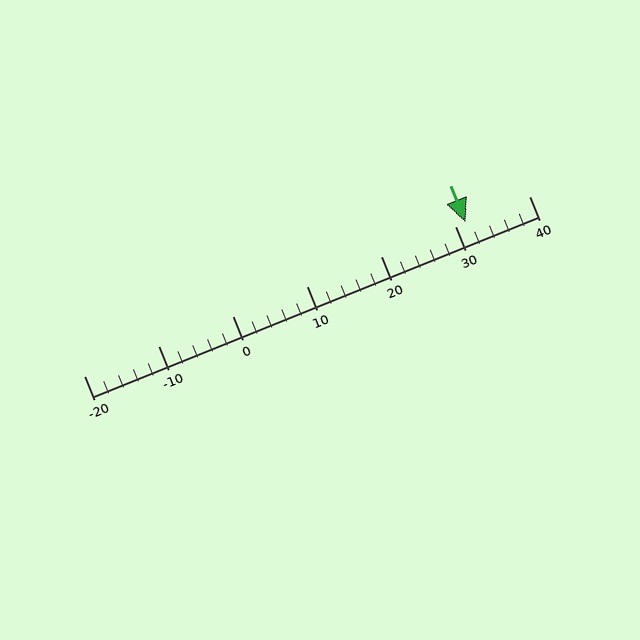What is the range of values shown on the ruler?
The ruler shows values from -20 to 40.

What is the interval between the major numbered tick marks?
The major tick marks are spaced 10 units apart.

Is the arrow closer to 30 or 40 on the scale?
The arrow is closer to 30.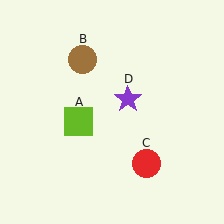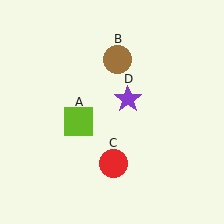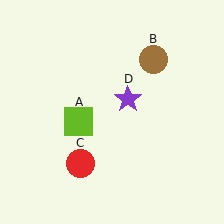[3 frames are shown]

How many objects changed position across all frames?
2 objects changed position: brown circle (object B), red circle (object C).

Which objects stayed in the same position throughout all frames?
Lime square (object A) and purple star (object D) remained stationary.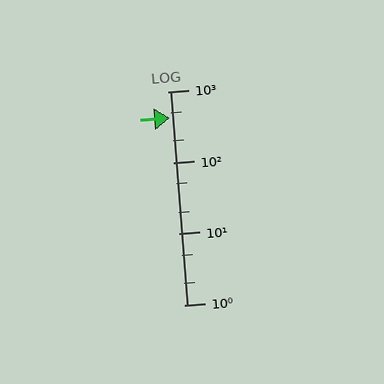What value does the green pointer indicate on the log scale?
The pointer indicates approximately 420.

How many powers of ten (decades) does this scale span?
The scale spans 3 decades, from 1 to 1000.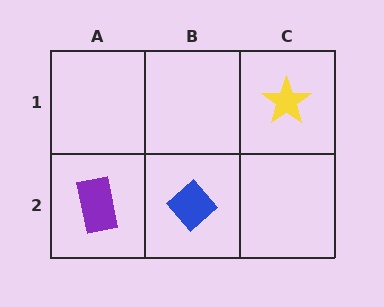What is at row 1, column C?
A yellow star.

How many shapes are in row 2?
2 shapes.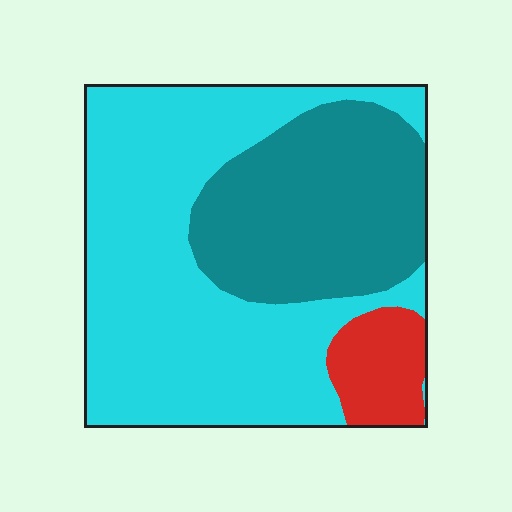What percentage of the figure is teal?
Teal takes up about one third (1/3) of the figure.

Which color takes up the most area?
Cyan, at roughly 60%.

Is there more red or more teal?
Teal.